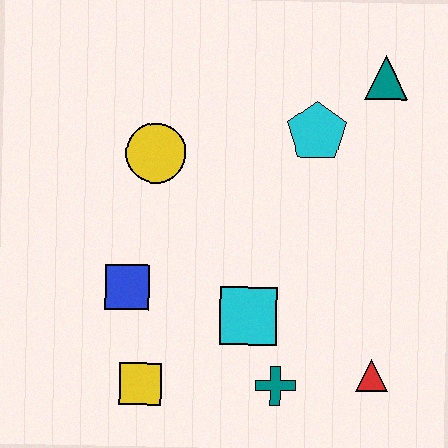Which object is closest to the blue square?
The yellow square is closest to the blue square.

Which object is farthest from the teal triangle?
The yellow square is farthest from the teal triangle.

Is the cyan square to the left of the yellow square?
No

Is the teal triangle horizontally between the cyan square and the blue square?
No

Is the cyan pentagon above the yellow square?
Yes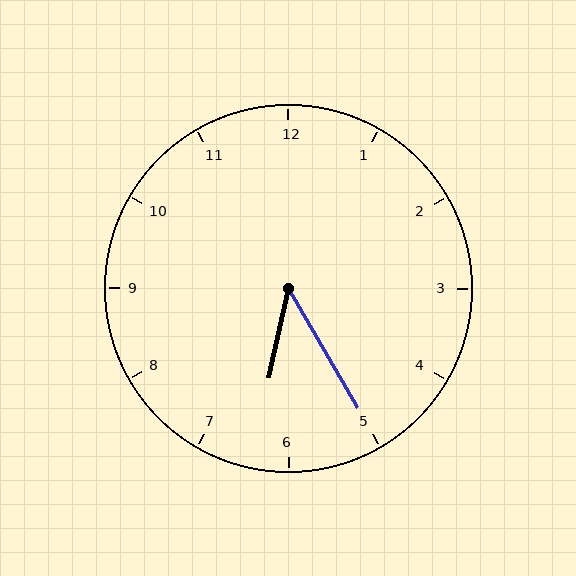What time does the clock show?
6:25.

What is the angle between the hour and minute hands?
Approximately 42 degrees.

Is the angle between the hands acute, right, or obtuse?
It is acute.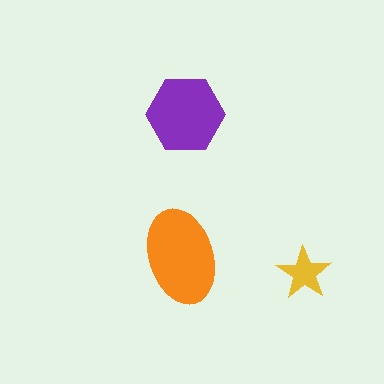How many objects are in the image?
There are 3 objects in the image.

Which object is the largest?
The orange ellipse.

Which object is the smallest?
The yellow star.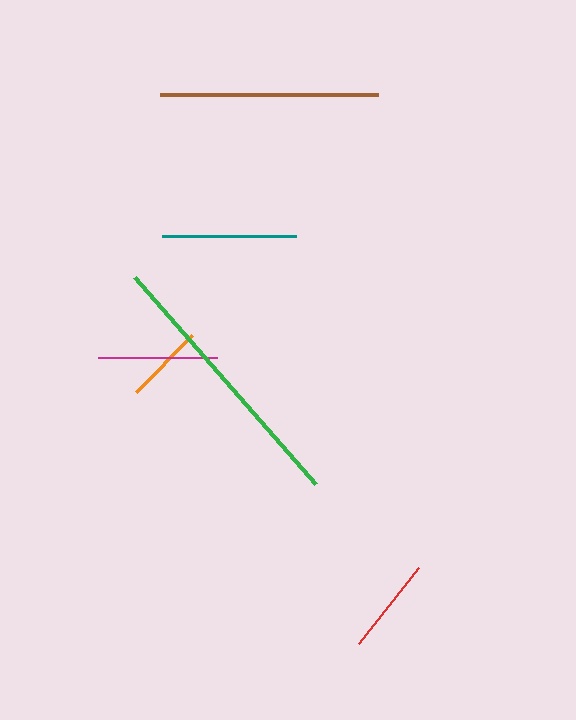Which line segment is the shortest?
The orange line is the shortest at approximately 80 pixels.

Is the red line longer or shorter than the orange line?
The red line is longer than the orange line.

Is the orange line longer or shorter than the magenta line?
The magenta line is longer than the orange line.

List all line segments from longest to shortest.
From longest to shortest: green, brown, teal, magenta, red, orange.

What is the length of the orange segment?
The orange segment is approximately 80 pixels long.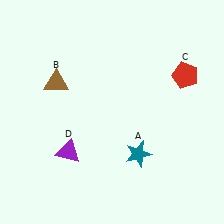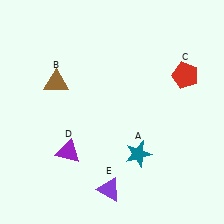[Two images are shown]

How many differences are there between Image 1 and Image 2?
There is 1 difference between the two images.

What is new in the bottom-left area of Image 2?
A purple triangle (E) was added in the bottom-left area of Image 2.